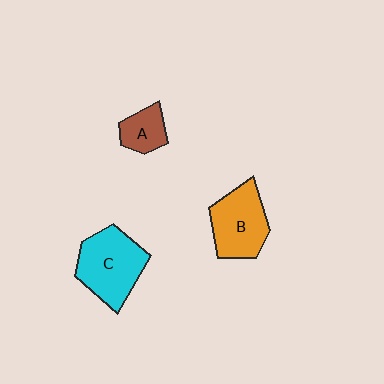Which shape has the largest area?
Shape C (cyan).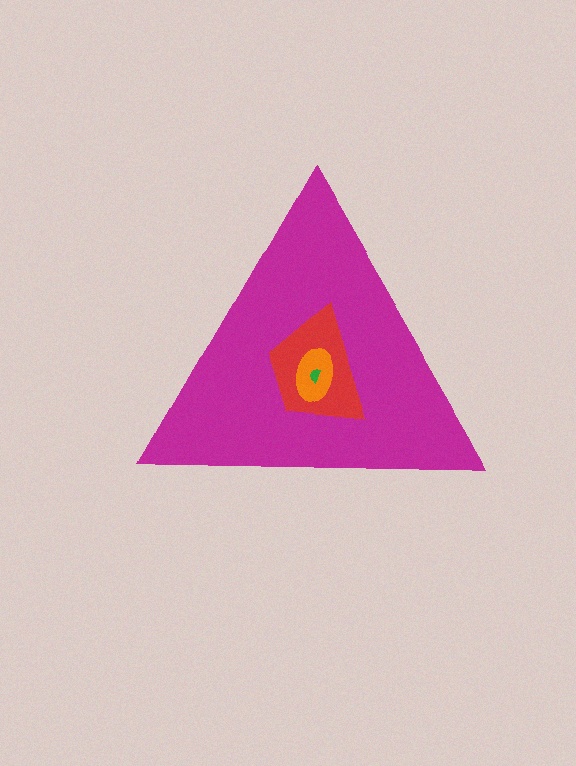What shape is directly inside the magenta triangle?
The red trapezoid.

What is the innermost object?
The green semicircle.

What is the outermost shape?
The magenta triangle.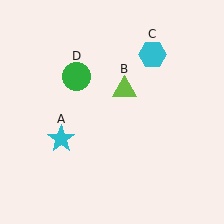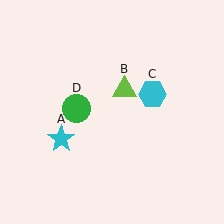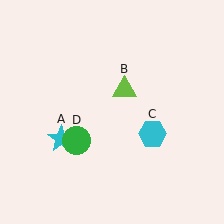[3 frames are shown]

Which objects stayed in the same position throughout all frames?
Cyan star (object A) and lime triangle (object B) remained stationary.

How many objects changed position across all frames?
2 objects changed position: cyan hexagon (object C), green circle (object D).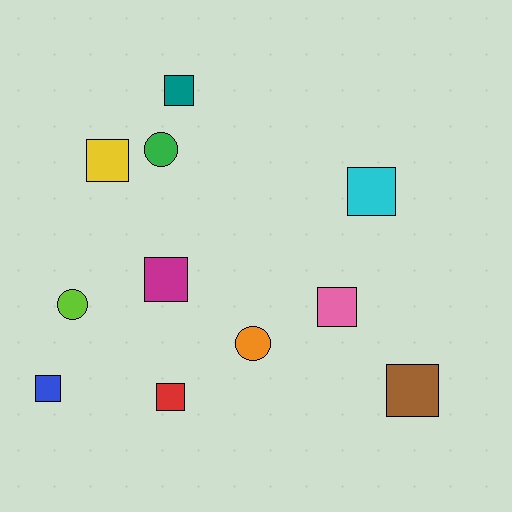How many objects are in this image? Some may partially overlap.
There are 11 objects.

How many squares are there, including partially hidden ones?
There are 8 squares.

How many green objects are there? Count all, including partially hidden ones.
There is 1 green object.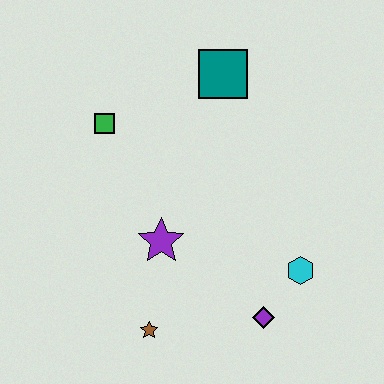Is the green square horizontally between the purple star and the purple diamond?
No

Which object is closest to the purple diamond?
The cyan hexagon is closest to the purple diamond.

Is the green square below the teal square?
Yes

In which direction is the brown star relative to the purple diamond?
The brown star is to the left of the purple diamond.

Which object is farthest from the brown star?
The teal square is farthest from the brown star.